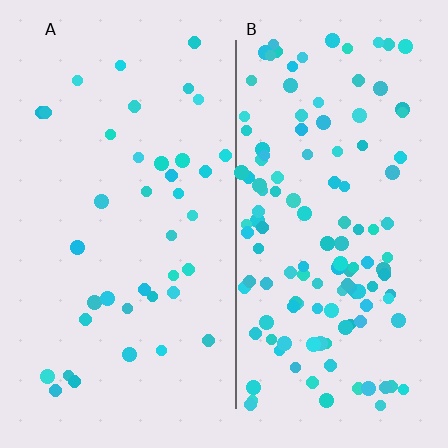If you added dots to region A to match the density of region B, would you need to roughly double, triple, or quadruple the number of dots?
Approximately triple.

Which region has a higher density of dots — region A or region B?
B (the right).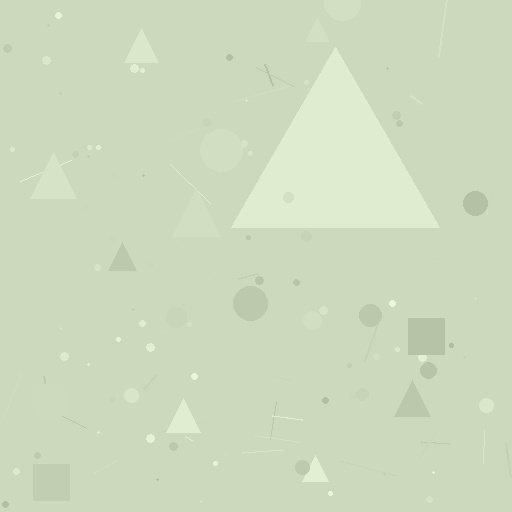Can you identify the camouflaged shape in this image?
The camouflaged shape is a triangle.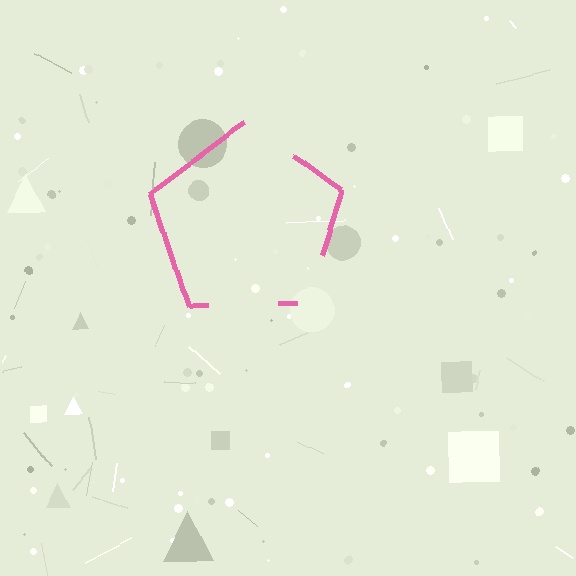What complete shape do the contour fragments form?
The contour fragments form a pentagon.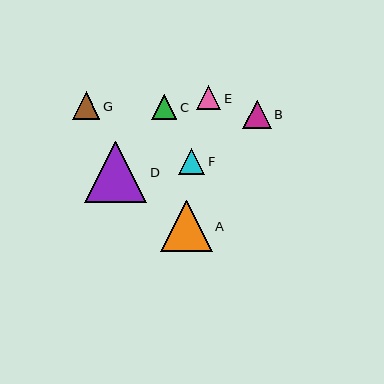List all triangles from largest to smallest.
From largest to smallest: D, A, B, G, F, C, E.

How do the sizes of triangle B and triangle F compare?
Triangle B and triangle F are approximately the same size.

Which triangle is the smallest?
Triangle E is the smallest with a size of approximately 24 pixels.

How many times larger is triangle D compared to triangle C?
Triangle D is approximately 2.5 times the size of triangle C.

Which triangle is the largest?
Triangle D is the largest with a size of approximately 62 pixels.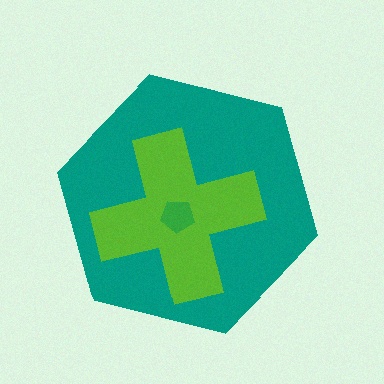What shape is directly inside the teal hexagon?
The lime cross.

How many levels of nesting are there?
3.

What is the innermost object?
The green pentagon.